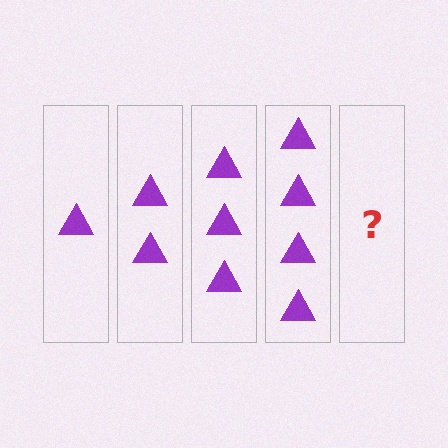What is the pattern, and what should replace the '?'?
The pattern is that each step adds one more triangle. The '?' should be 5 triangles.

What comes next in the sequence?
The next element should be 5 triangles.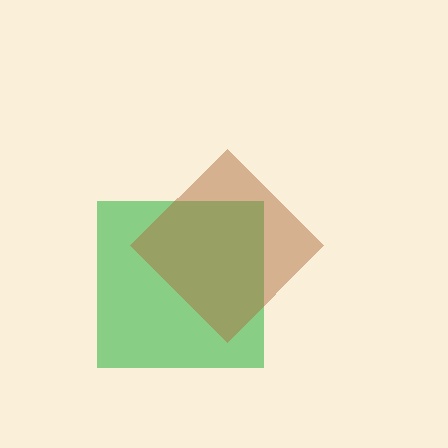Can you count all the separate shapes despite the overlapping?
Yes, there are 2 separate shapes.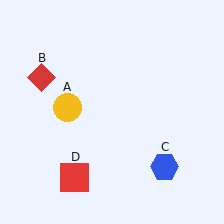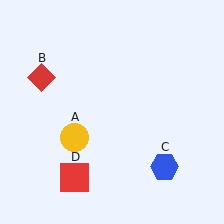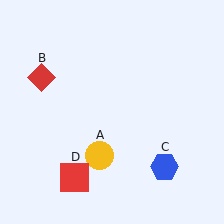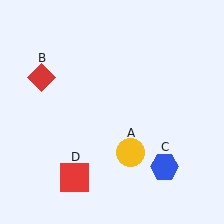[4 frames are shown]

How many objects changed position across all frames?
1 object changed position: yellow circle (object A).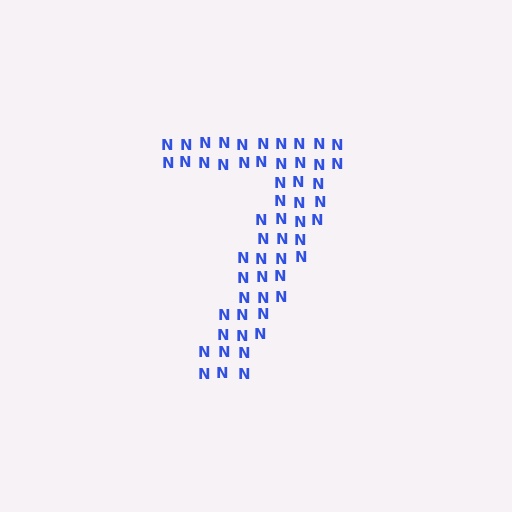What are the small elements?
The small elements are letter N's.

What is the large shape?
The large shape is the digit 7.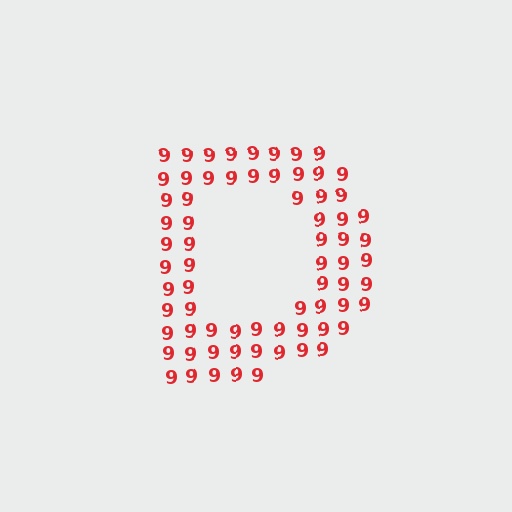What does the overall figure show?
The overall figure shows the letter D.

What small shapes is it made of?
It is made of small digit 9's.